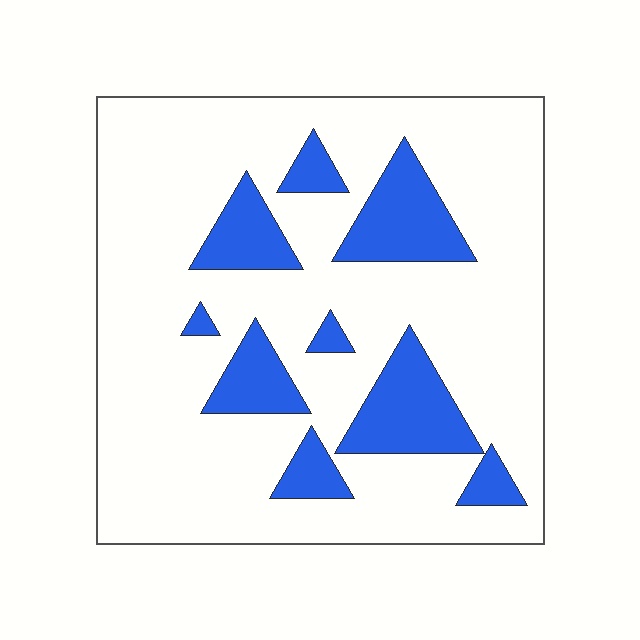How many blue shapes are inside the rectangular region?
9.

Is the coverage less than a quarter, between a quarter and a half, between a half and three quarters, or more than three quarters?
Less than a quarter.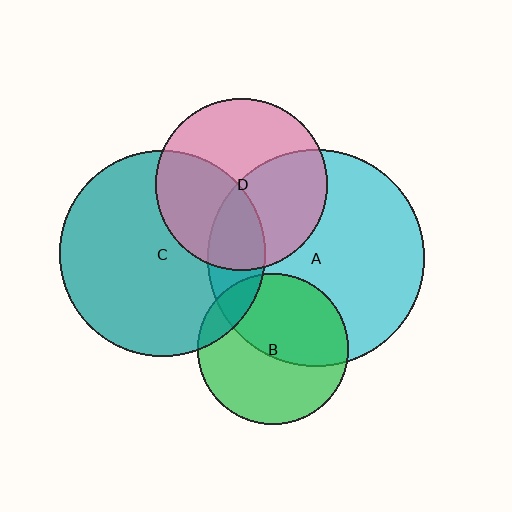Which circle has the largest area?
Circle A (cyan).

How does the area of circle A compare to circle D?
Approximately 1.6 times.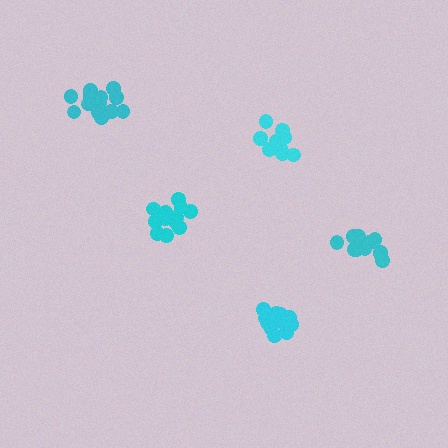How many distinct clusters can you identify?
There are 5 distinct clusters.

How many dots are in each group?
Group 1: 14 dots, Group 2: 14 dots, Group 3: 10 dots, Group 4: 13 dots, Group 5: 13 dots (64 total).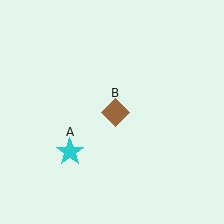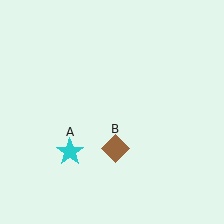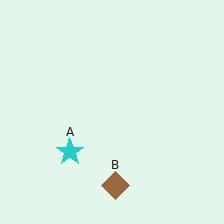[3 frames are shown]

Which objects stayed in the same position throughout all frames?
Cyan star (object A) remained stationary.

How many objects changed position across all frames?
1 object changed position: brown diamond (object B).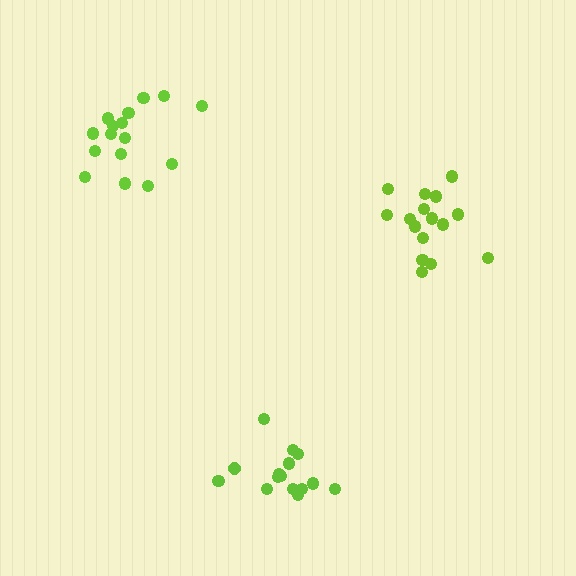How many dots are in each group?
Group 1: 16 dots, Group 2: 16 dots, Group 3: 15 dots (47 total).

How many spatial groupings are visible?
There are 3 spatial groupings.